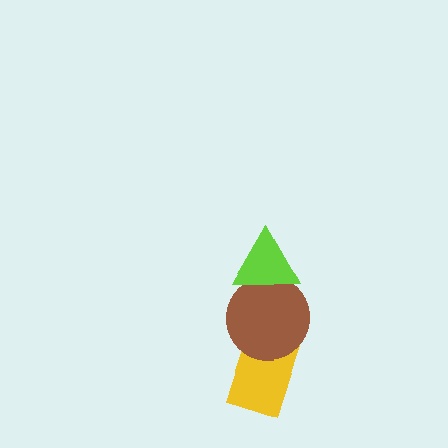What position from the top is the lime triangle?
The lime triangle is 1st from the top.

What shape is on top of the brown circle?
The lime triangle is on top of the brown circle.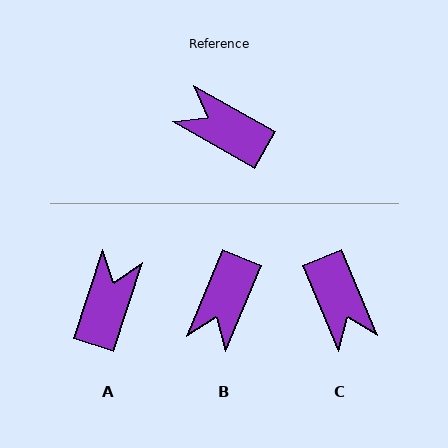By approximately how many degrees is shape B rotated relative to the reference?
Approximately 98 degrees counter-clockwise.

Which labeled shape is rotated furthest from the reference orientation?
C, about 142 degrees away.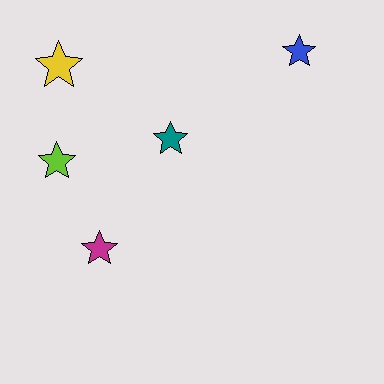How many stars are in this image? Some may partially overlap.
There are 5 stars.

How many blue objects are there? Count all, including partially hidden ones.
There is 1 blue object.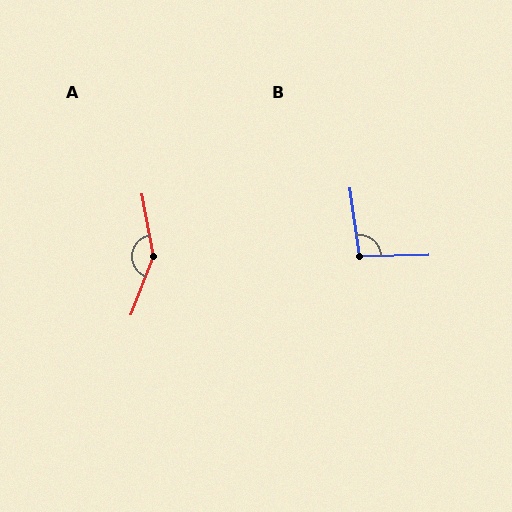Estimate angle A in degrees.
Approximately 148 degrees.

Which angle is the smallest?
B, at approximately 97 degrees.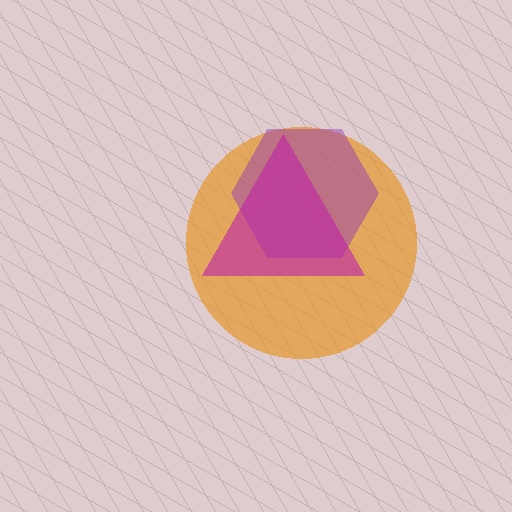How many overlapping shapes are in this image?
There are 3 overlapping shapes in the image.